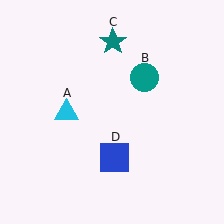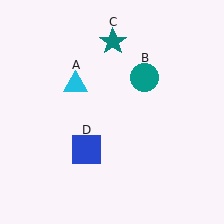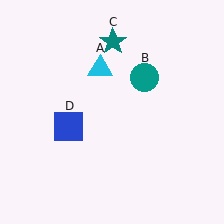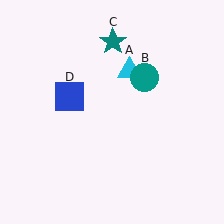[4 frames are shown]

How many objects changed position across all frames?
2 objects changed position: cyan triangle (object A), blue square (object D).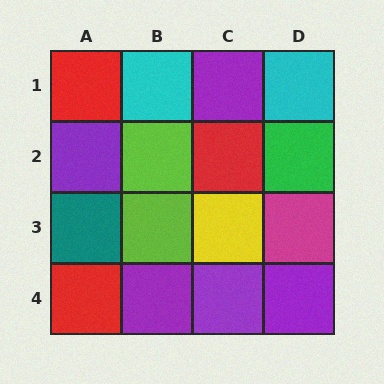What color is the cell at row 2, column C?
Red.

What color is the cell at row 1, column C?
Purple.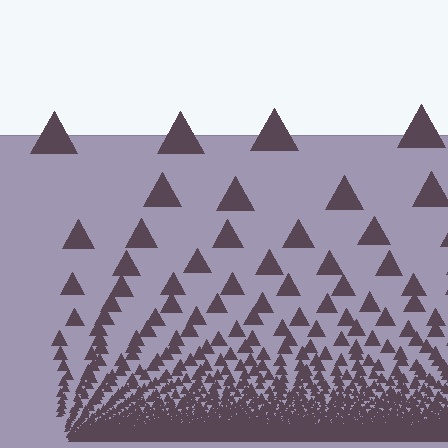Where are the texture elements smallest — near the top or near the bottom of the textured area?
Near the bottom.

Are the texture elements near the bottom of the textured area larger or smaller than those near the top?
Smaller. The gradient is inverted — elements near the bottom are smaller and denser.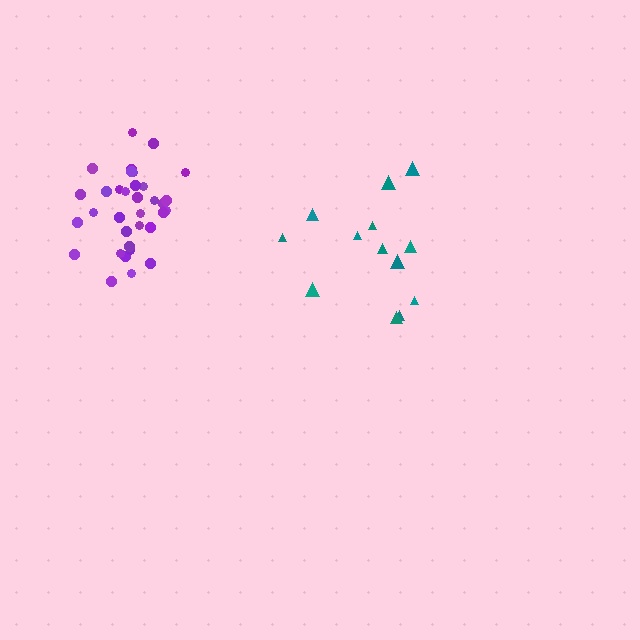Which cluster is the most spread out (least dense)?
Teal.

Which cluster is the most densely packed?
Purple.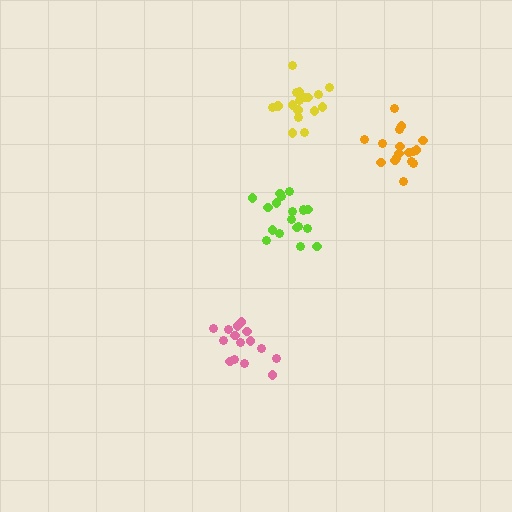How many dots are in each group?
Group 1: 17 dots, Group 2: 19 dots, Group 3: 15 dots, Group 4: 17 dots (68 total).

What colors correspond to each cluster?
The clusters are colored: orange, lime, pink, yellow.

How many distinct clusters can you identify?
There are 4 distinct clusters.